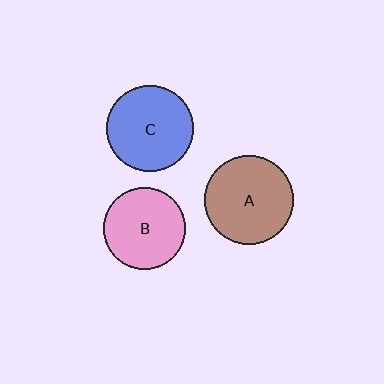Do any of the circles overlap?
No, none of the circles overlap.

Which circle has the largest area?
Circle A (brown).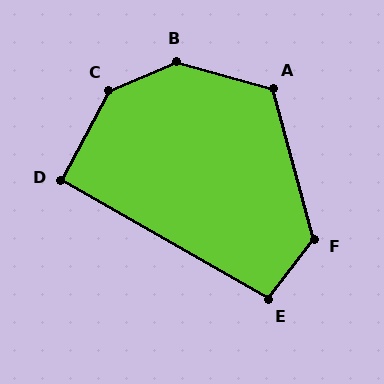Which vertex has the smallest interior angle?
D, at approximately 92 degrees.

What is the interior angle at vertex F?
Approximately 127 degrees (obtuse).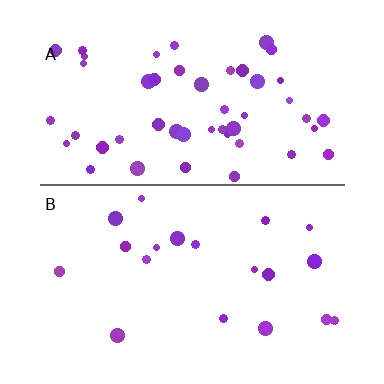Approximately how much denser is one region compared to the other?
Approximately 2.5× — region A over region B.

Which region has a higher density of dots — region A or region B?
A (the top).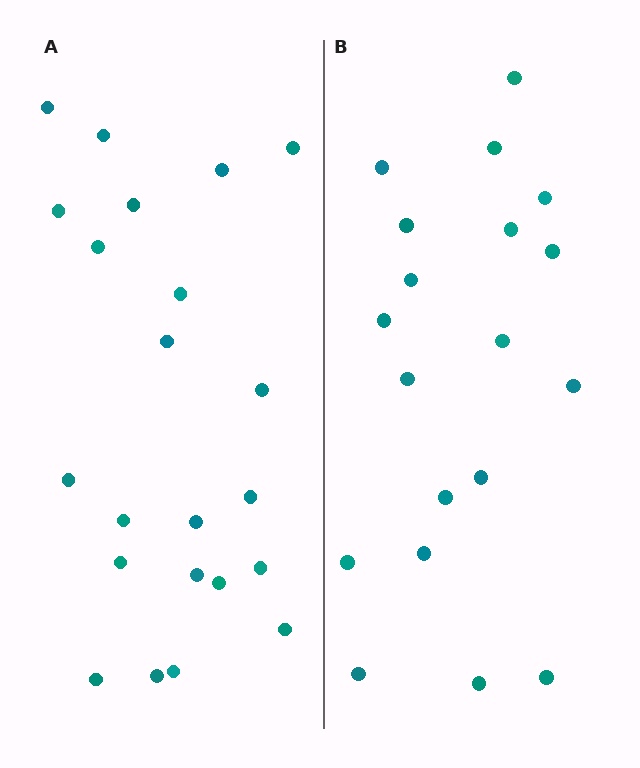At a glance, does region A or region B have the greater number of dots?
Region A (the left region) has more dots.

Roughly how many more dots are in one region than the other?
Region A has just a few more — roughly 2 or 3 more dots than region B.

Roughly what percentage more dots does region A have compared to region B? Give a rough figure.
About 15% more.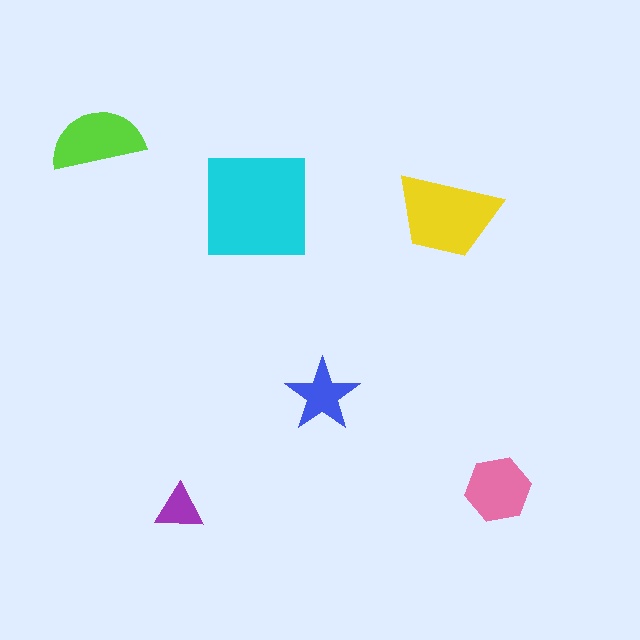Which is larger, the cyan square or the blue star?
The cyan square.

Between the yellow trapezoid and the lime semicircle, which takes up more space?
The yellow trapezoid.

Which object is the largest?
The cyan square.